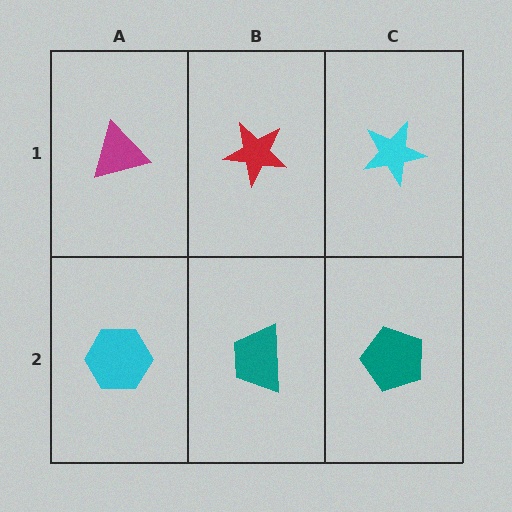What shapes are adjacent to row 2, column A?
A magenta triangle (row 1, column A), a teal trapezoid (row 2, column B).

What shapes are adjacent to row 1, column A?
A cyan hexagon (row 2, column A), a red star (row 1, column B).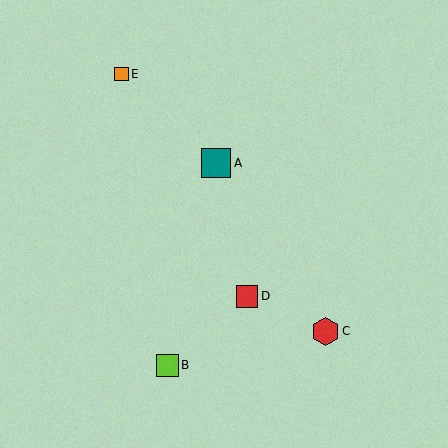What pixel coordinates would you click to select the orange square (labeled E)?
Click at (121, 74) to select the orange square E.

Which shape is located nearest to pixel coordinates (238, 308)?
The red square (labeled D) at (247, 296) is nearest to that location.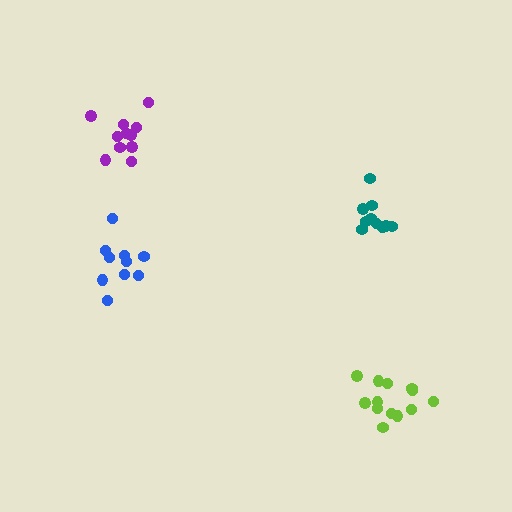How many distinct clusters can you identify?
There are 4 distinct clusters.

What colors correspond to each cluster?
The clusters are colored: purple, lime, blue, teal.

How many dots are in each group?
Group 1: 11 dots, Group 2: 13 dots, Group 3: 10 dots, Group 4: 10 dots (44 total).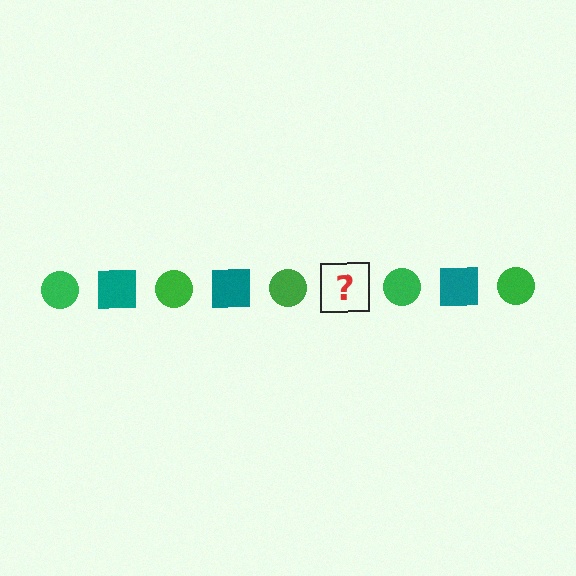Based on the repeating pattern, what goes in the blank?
The blank should be a teal square.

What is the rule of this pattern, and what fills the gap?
The rule is that the pattern alternates between green circle and teal square. The gap should be filled with a teal square.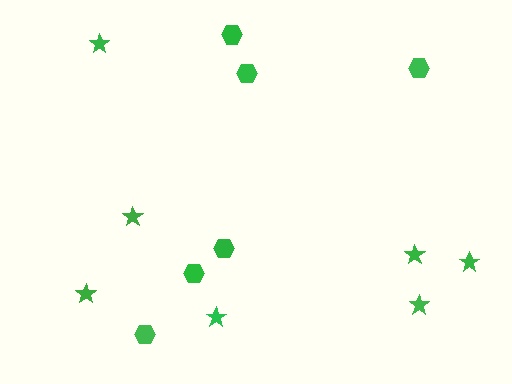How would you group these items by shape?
There are 2 groups: one group of hexagons (6) and one group of stars (7).